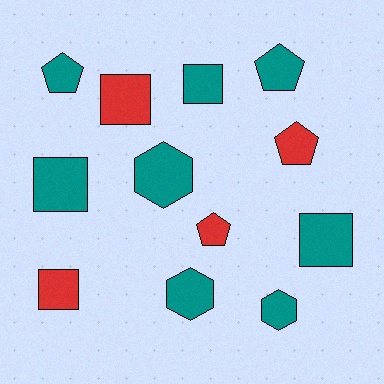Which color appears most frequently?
Teal, with 8 objects.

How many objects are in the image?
There are 12 objects.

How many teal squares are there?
There are 3 teal squares.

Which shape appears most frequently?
Square, with 5 objects.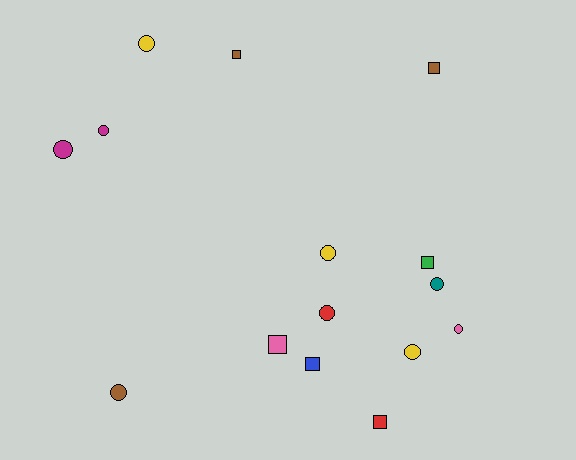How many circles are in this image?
There are 9 circles.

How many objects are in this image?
There are 15 objects.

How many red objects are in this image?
There are 2 red objects.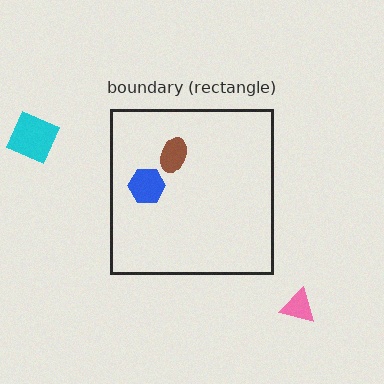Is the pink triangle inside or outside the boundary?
Outside.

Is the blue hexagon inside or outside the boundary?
Inside.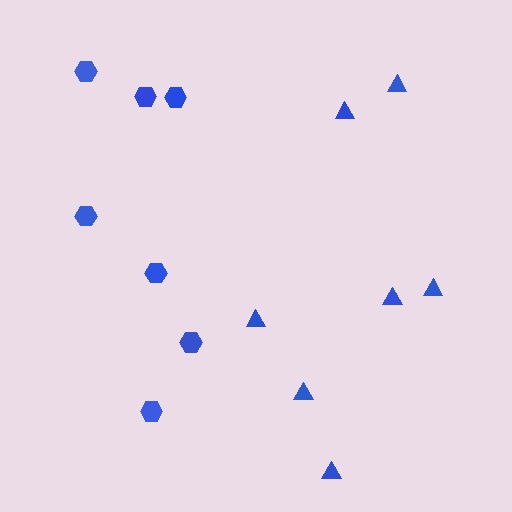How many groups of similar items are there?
There are 2 groups: one group of hexagons (7) and one group of triangles (7).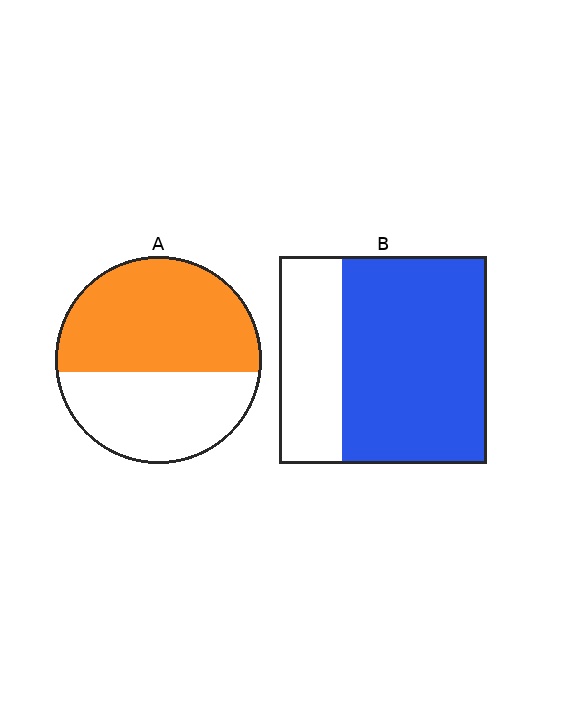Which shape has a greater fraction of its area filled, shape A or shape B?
Shape B.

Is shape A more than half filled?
Yes.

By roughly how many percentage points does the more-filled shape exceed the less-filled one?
By roughly 10 percentage points (B over A).